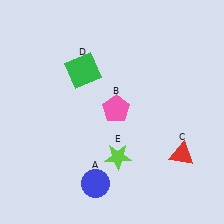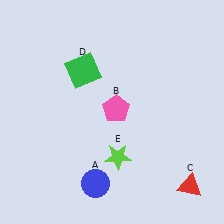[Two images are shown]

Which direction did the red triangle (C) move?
The red triangle (C) moved down.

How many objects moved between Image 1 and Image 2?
1 object moved between the two images.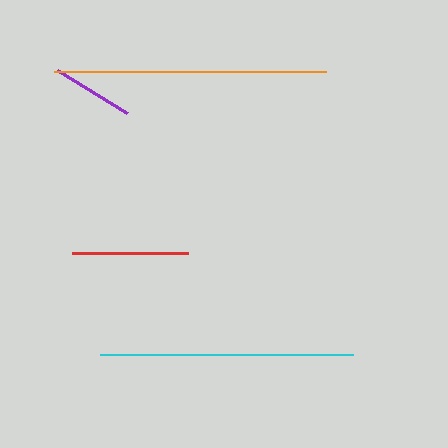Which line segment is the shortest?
The purple line is the shortest at approximately 83 pixels.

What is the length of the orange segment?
The orange segment is approximately 272 pixels long.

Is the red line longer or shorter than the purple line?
The red line is longer than the purple line.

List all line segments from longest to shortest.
From longest to shortest: orange, cyan, red, purple.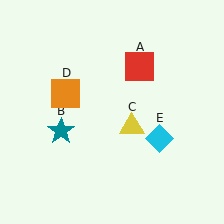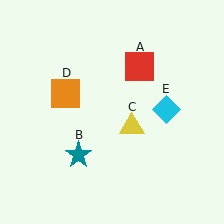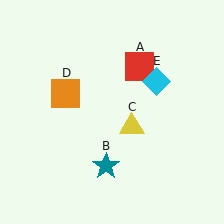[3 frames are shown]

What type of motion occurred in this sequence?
The teal star (object B), cyan diamond (object E) rotated counterclockwise around the center of the scene.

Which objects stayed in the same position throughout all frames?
Red square (object A) and yellow triangle (object C) and orange square (object D) remained stationary.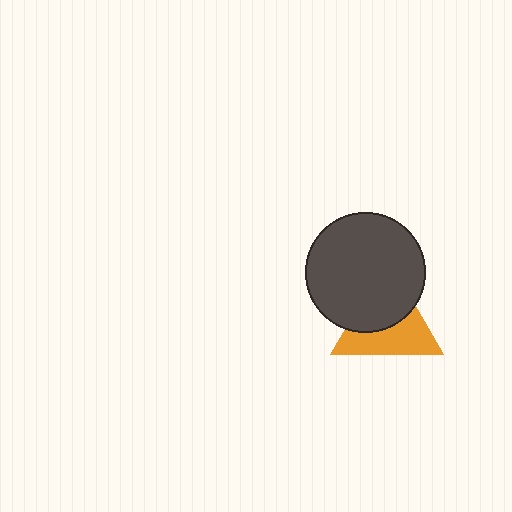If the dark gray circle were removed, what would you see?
You would see the complete orange triangle.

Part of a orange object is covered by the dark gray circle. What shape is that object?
It is a triangle.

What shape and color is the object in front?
The object in front is a dark gray circle.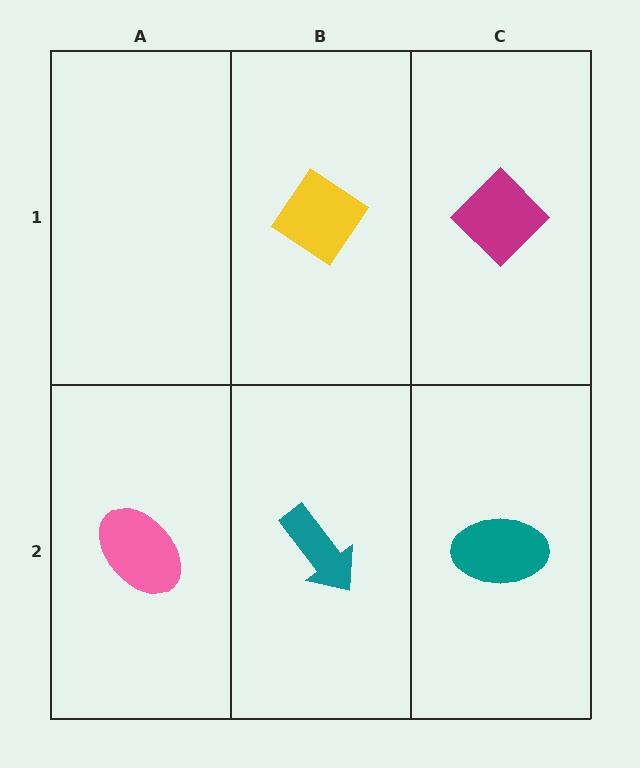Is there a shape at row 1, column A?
No, that cell is empty.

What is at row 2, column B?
A teal arrow.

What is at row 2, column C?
A teal ellipse.